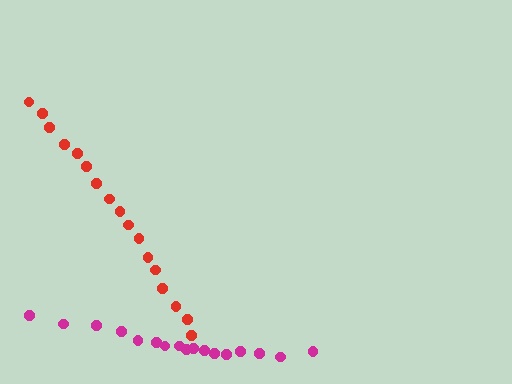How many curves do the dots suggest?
There are 2 distinct paths.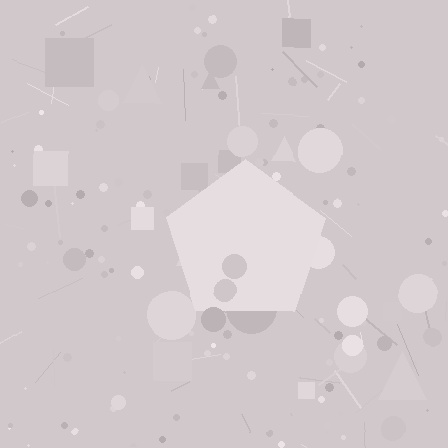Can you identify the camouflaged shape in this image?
The camouflaged shape is a pentagon.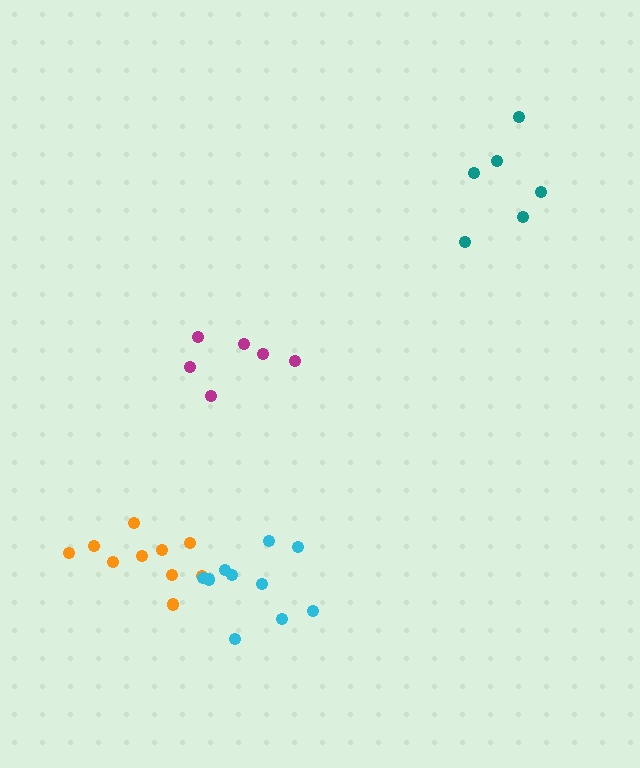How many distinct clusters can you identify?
There are 4 distinct clusters.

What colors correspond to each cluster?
The clusters are colored: magenta, orange, teal, cyan.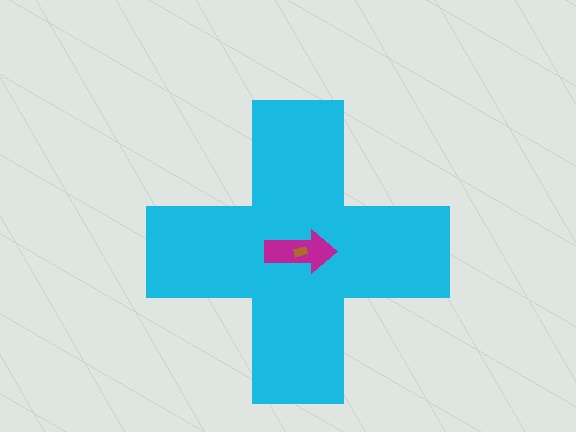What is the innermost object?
The brown rectangle.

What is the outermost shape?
The cyan cross.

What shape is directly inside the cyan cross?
The magenta arrow.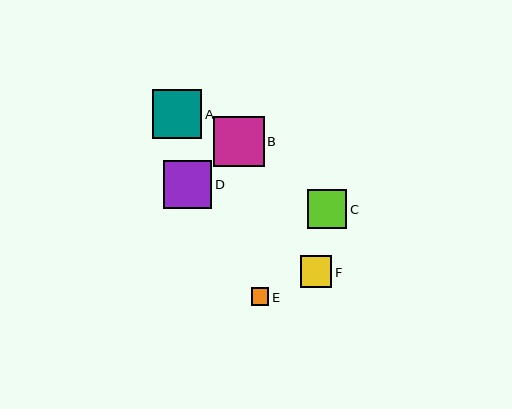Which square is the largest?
Square B is the largest with a size of approximately 51 pixels.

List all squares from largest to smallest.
From largest to smallest: B, A, D, C, F, E.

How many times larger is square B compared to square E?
Square B is approximately 2.9 times the size of square E.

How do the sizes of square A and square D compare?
Square A and square D are approximately the same size.